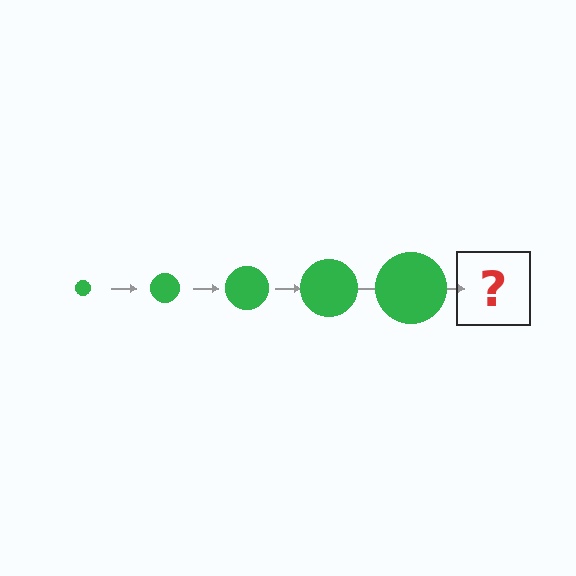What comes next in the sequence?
The next element should be a green circle, larger than the previous one.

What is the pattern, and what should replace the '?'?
The pattern is that the circle gets progressively larger each step. The '?' should be a green circle, larger than the previous one.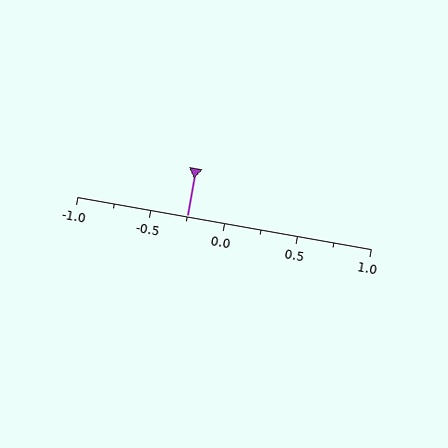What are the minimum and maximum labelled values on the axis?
The axis runs from -1.0 to 1.0.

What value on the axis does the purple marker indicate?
The marker indicates approximately -0.25.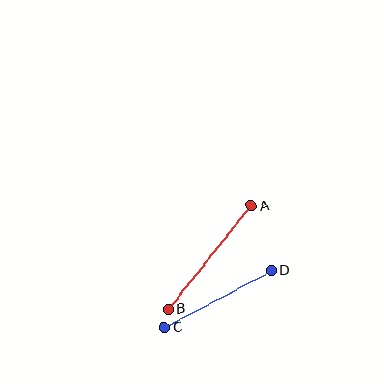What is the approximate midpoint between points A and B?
The midpoint is at approximately (210, 257) pixels.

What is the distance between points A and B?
The distance is approximately 133 pixels.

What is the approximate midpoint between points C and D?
The midpoint is at approximately (218, 299) pixels.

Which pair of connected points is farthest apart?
Points A and B are farthest apart.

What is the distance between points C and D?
The distance is approximately 121 pixels.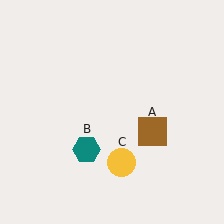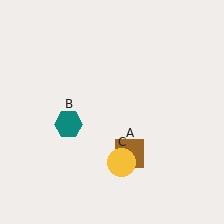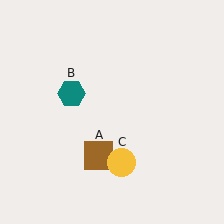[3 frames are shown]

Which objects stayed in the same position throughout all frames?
Yellow circle (object C) remained stationary.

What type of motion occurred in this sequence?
The brown square (object A), teal hexagon (object B) rotated clockwise around the center of the scene.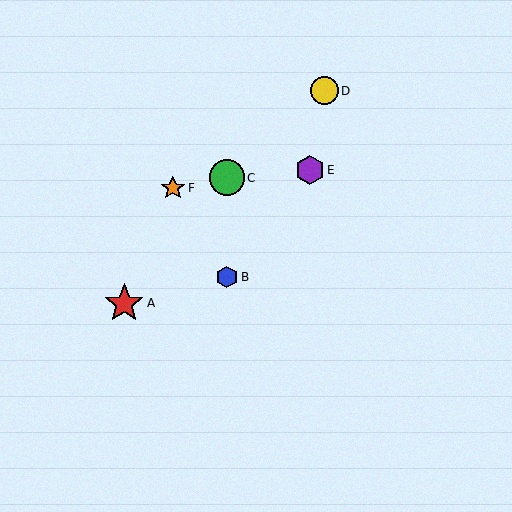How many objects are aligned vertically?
2 objects (B, C) are aligned vertically.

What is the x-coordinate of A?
Object A is at x≈124.